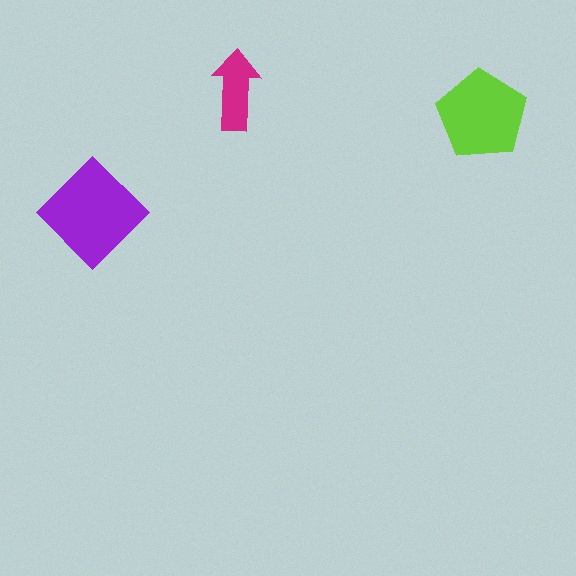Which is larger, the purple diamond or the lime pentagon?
The purple diamond.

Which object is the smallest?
The magenta arrow.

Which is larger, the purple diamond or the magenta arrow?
The purple diamond.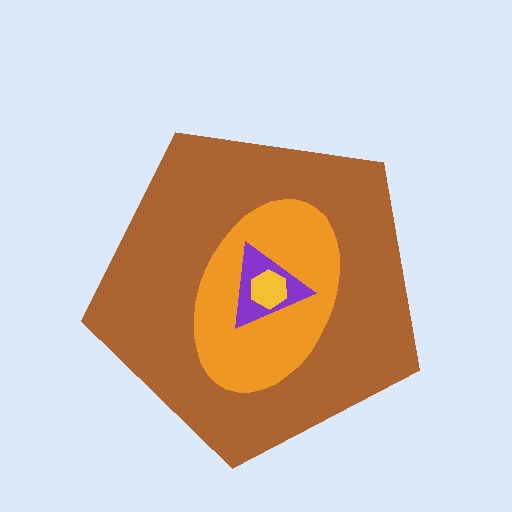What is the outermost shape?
The brown pentagon.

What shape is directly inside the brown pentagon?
The orange ellipse.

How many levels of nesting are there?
4.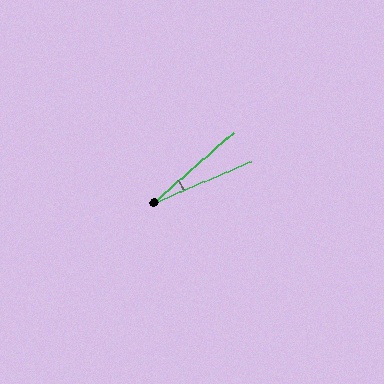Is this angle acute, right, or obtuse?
It is acute.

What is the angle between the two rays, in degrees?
Approximately 18 degrees.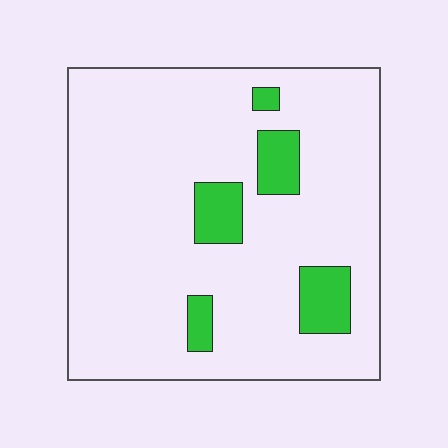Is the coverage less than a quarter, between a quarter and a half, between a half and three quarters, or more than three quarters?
Less than a quarter.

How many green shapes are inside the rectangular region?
5.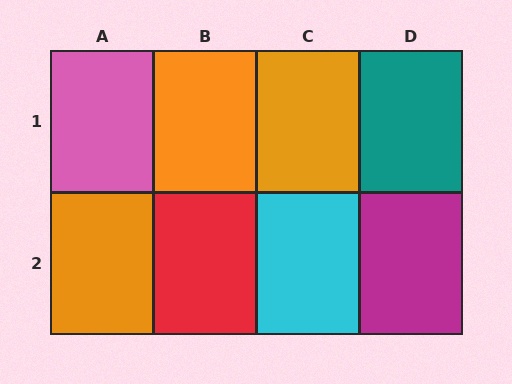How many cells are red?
1 cell is red.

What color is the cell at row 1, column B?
Orange.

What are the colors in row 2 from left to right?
Orange, red, cyan, magenta.